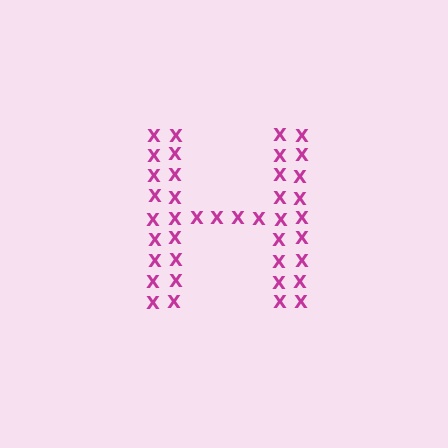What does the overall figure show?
The overall figure shows the letter H.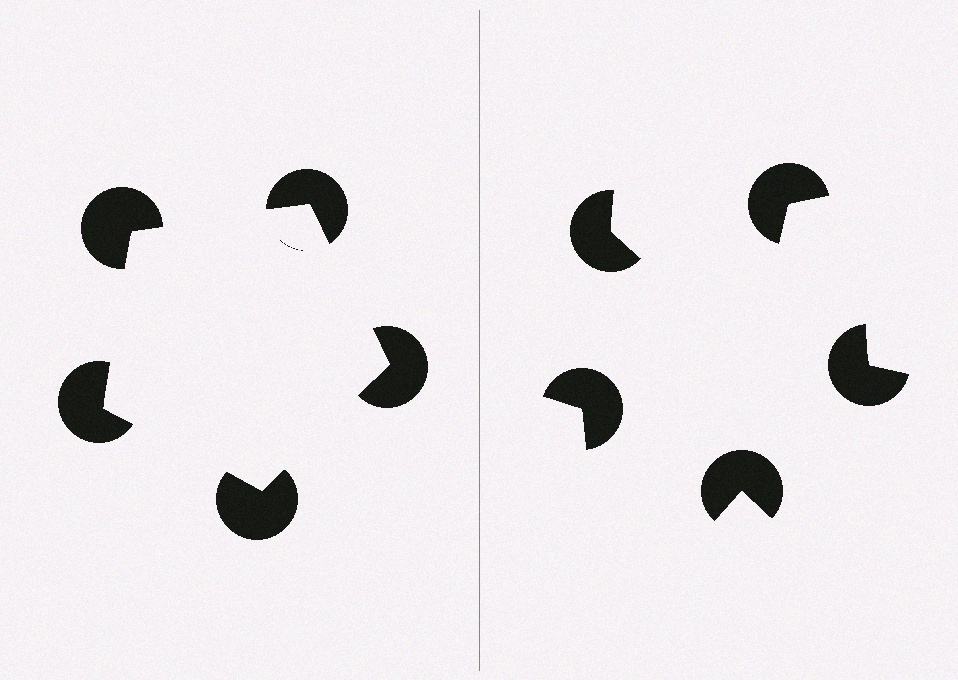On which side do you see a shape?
An illusory pentagon appears on the left side. On the right side the wedge cuts are rotated, so no coherent shape forms.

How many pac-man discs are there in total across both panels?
10 — 5 on each side.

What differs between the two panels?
The pac-man discs are positioned identically on both sides; only the wedge orientations differ. On the left they align to a pentagon; on the right they are misaligned.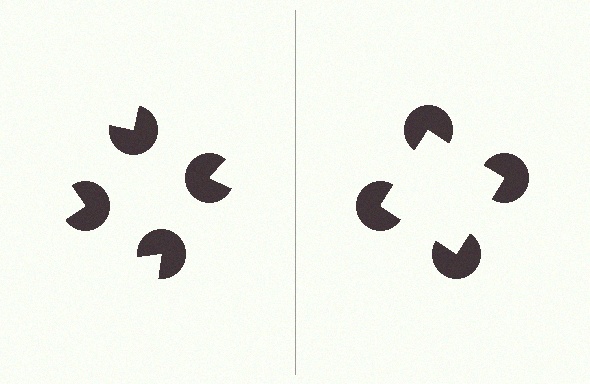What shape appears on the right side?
An illusory square.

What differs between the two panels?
The pac-man discs are positioned identically on both sides; only the wedge orientations differ. On the right they align to a square; on the left they are misaligned.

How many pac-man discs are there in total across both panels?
8 — 4 on each side.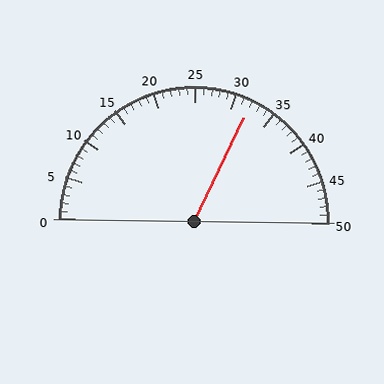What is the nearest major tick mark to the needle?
The nearest major tick mark is 30.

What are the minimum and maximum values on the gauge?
The gauge ranges from 0 to 50.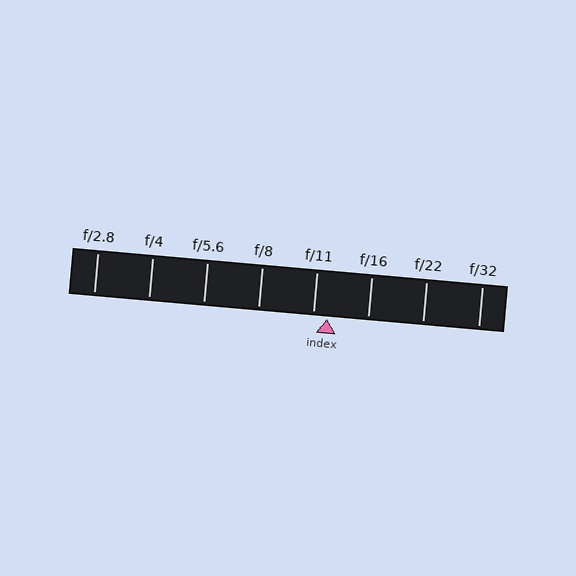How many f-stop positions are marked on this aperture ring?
There are 8 f-stop positions marked.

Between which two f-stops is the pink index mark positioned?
The index mark is between f/11 and f/16.